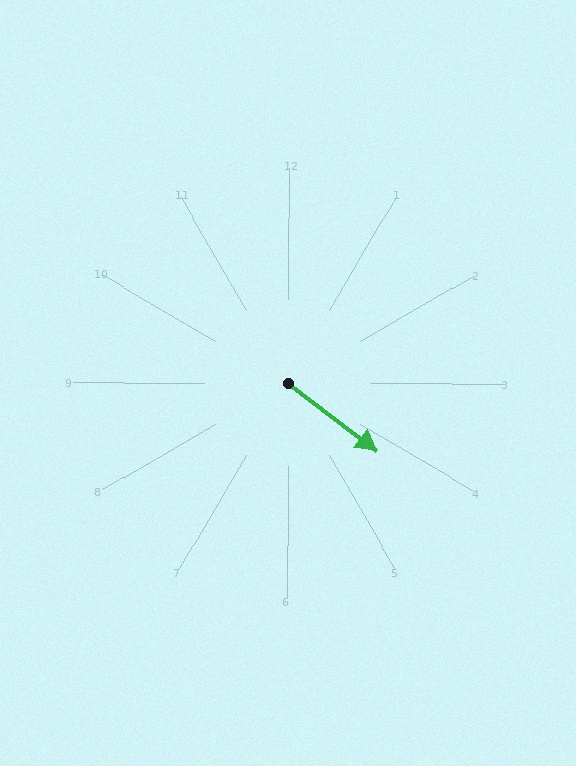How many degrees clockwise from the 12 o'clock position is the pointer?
Approximately 127 degrees.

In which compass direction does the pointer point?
Southeast.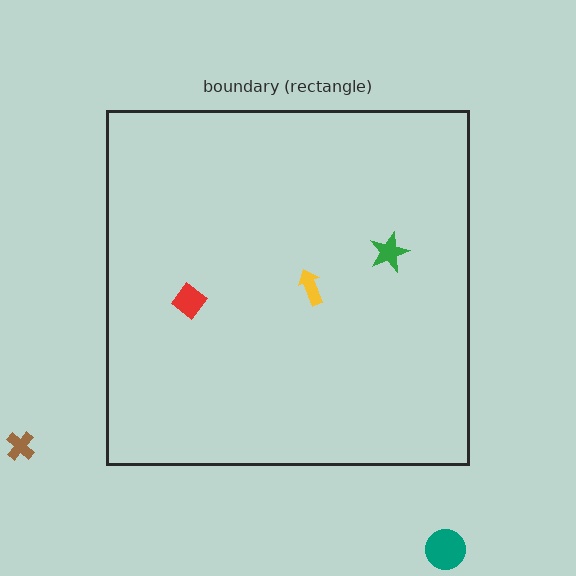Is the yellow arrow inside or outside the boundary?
Inside.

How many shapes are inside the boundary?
3 inside, 2 outside.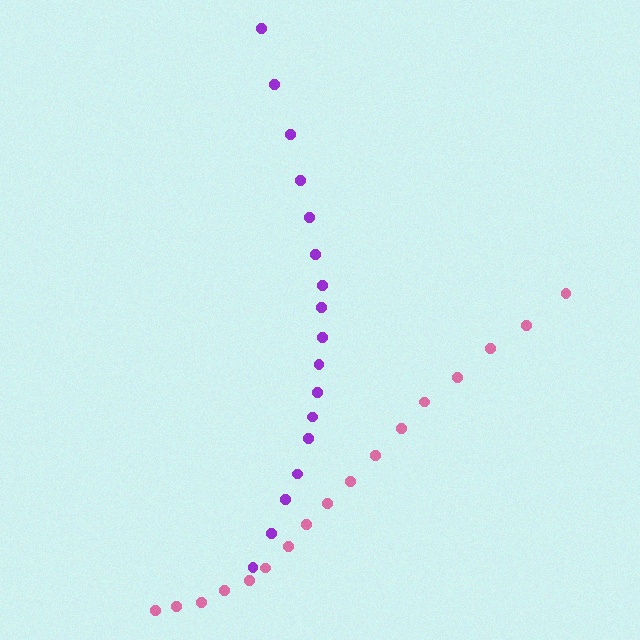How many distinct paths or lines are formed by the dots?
There are 2 distinct paths.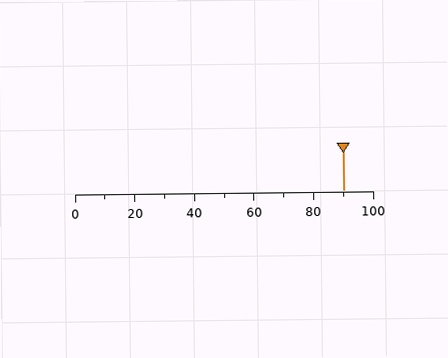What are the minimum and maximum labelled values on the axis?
The axis runs from 0 to 100.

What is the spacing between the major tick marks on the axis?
The major ticks are spaced 20 apart.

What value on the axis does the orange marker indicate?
The marker indicates approximately 90.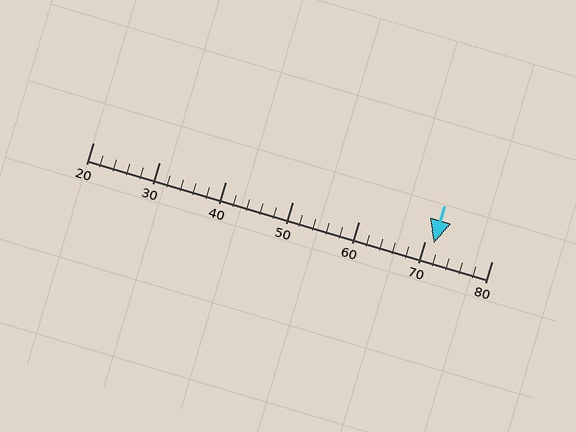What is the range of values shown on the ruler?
The ruler shows values from 20 to 80.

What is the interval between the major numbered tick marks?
The major tick marks are spaced 10 units apart.